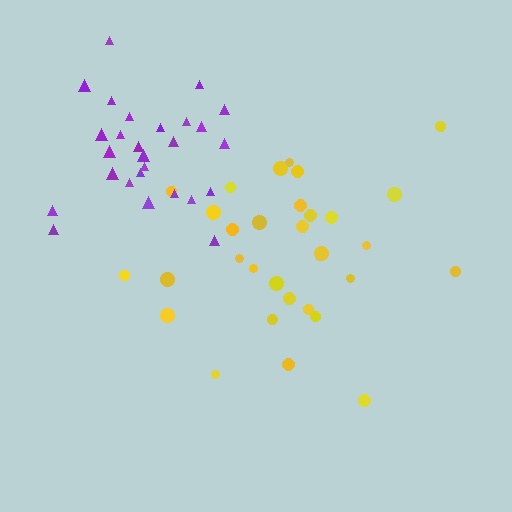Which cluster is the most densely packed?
Purple.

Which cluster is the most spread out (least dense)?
Yellow.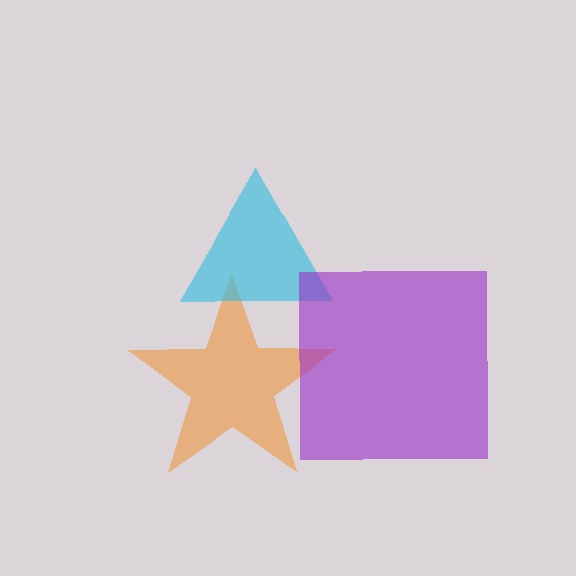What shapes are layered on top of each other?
The layered shapes are: an orange star, a cyan triangle, a purple square.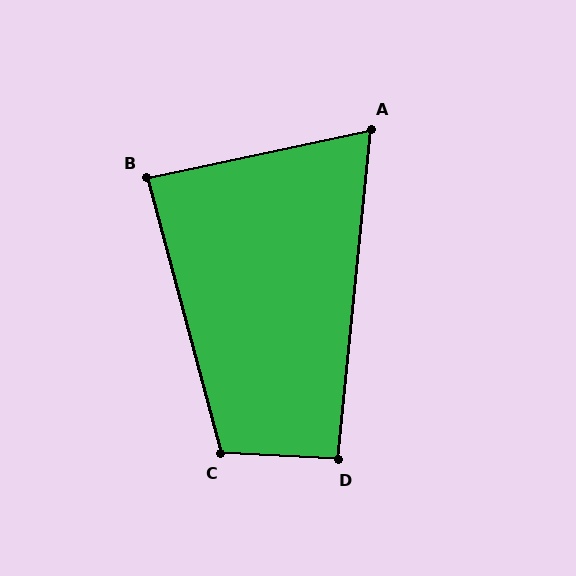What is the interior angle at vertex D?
Approximately 93 degrees (approximately right).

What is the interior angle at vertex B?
Approximately 87 degrees (approximately right).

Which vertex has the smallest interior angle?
A, at approximately 72 degrees.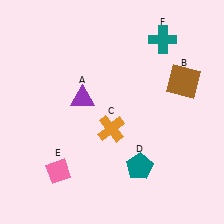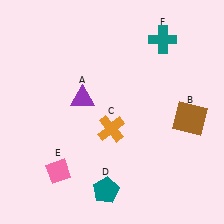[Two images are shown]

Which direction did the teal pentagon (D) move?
The teal pentagon (D) moved left.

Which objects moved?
The objects that moved are: the brown square (B), the teal pentagon (D).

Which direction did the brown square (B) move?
The brown square (B) moved down.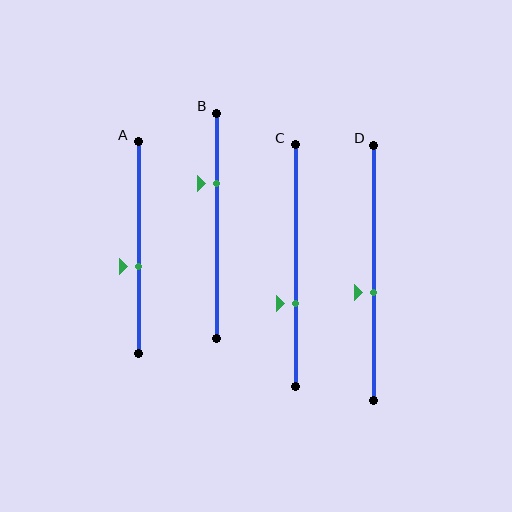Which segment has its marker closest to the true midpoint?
Segment D has its marker closest to the true midpoint.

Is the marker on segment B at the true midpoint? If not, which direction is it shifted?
No, the marker on segment B is shifted upward by about 19% of the segment length.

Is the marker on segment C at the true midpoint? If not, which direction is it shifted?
No, the marker on segment C is shifted downward by about 16% of the segment length.